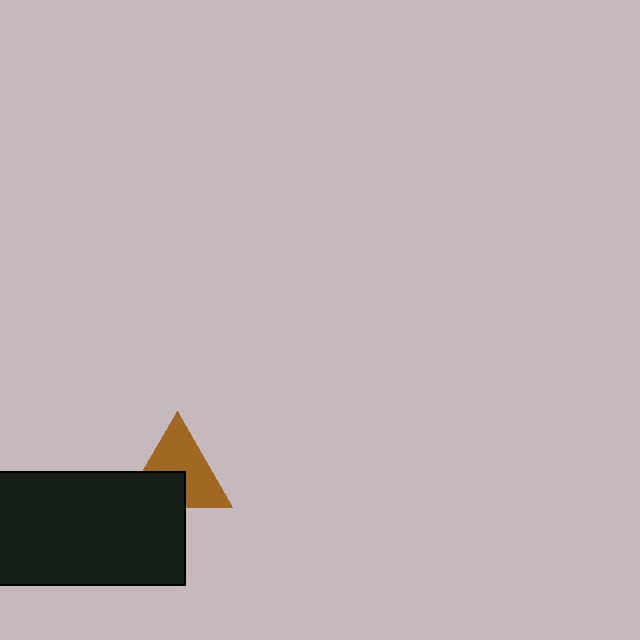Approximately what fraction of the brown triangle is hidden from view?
Roughly 36% of the brown triangle is hidden behind the black rectangle.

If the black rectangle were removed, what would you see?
You would see the complete brown triangle.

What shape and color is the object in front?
The object in front is a black rectangle.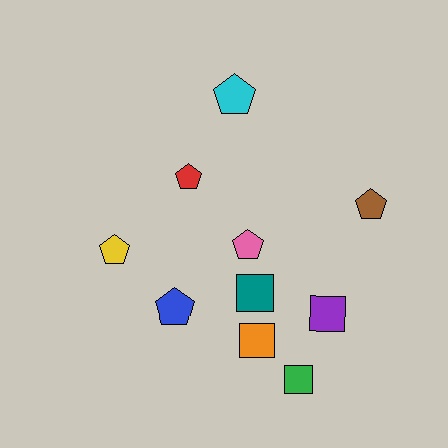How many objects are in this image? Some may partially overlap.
There are 10 objects.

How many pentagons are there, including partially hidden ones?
There are 6 pentagons.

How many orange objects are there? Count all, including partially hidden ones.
There is 1 orange object.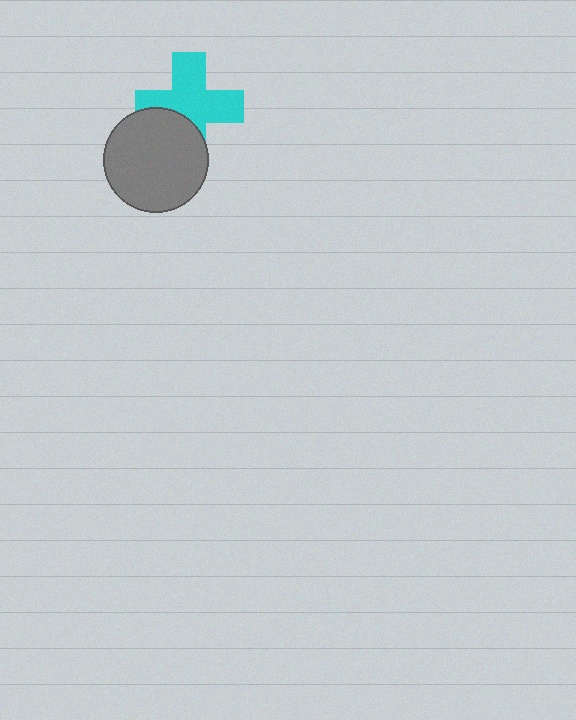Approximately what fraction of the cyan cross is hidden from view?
Roughly 31% of the cyan cross is hidden behind the gray circle.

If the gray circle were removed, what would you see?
You would see the complete cyan cross.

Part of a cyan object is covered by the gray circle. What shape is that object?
It is a cross.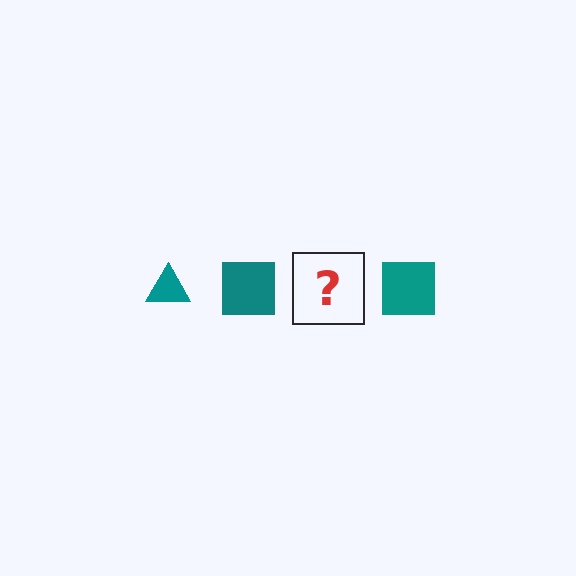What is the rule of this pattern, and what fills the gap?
The rule is that the pattern cycles through triangle, square shapes in teal. The gap should be filled with a teal triangle.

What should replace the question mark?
The question mark should be replaced with a teal triangle.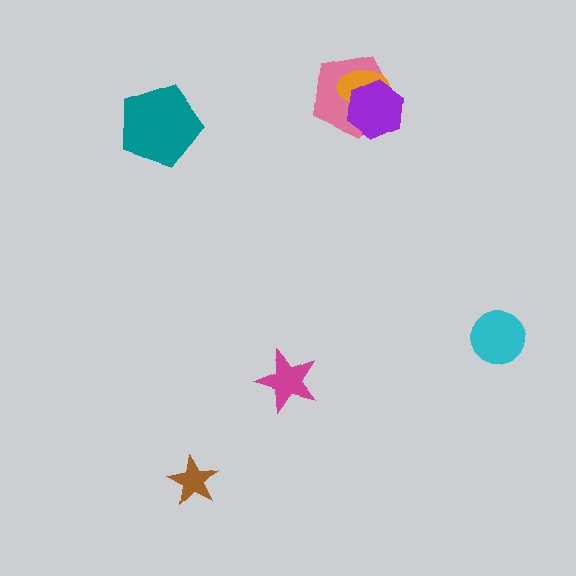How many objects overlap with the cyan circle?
0 objects overlap with the cyan circle.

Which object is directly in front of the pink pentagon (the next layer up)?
The orange ellipse is directly in front of the pink pentagon.